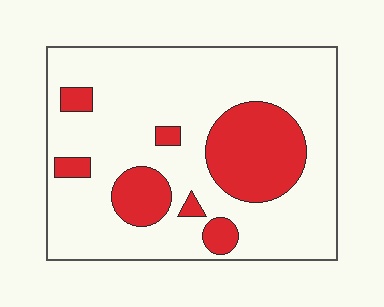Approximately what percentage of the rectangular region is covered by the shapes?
Approximately 25%.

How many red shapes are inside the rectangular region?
7.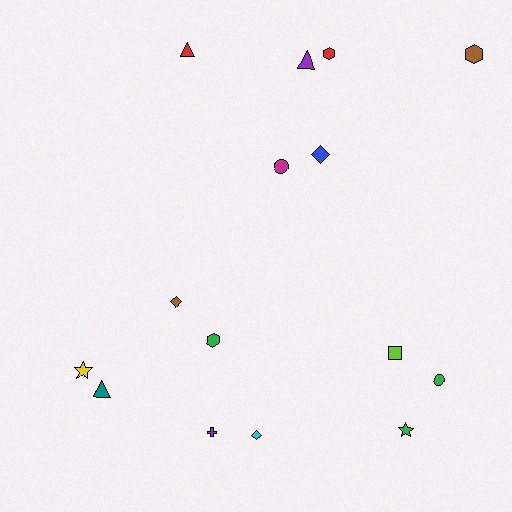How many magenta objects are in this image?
There is 1 magenta object.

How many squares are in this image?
There is 1 square.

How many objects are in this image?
There are 15 objects.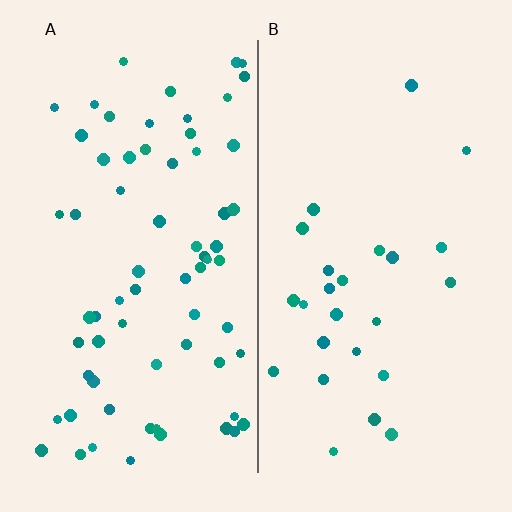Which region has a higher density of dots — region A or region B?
A (the left).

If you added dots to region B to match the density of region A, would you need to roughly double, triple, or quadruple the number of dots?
Approximately triple.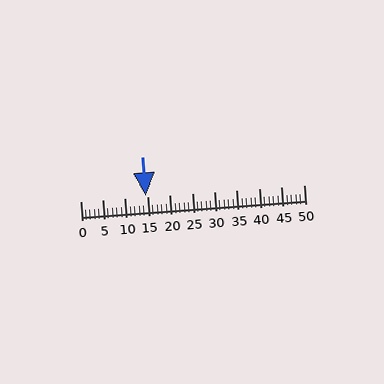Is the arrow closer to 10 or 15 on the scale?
The arrow is closer to 15.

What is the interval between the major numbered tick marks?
The major tick marks are spaced 5 units apart.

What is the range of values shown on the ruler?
The ruler shows values from 0 to 50.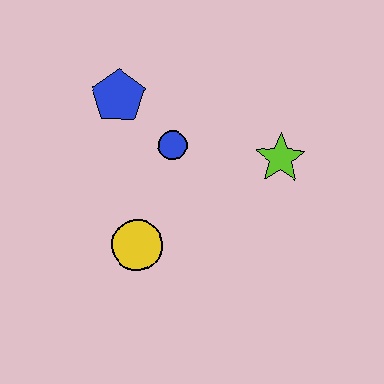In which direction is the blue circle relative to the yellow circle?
The blue circle is above the yellow circle.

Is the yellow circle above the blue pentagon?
No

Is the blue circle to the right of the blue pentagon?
Yes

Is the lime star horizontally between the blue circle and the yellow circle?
No